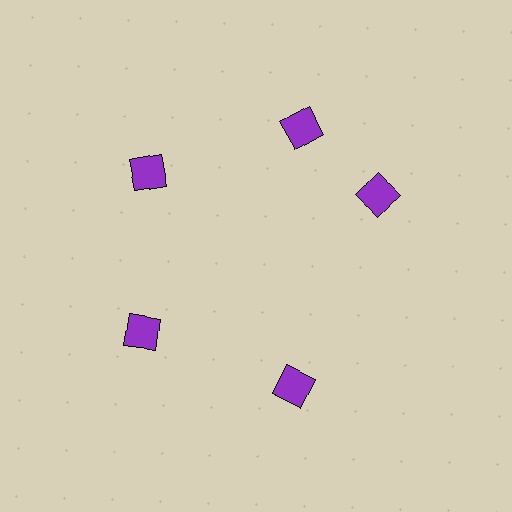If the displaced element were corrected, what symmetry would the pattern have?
It would have 5-fold rotational symmetry — the pattern would map onto itself every 72 degrees.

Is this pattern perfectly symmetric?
No. The 5 purple squares are arranged in a ring, but one element near the 3 o'clock position is rotated out of alignment along the ring, breaking the 5-fold rotational symmetry.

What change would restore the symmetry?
The symmetry would be restored by rotating it back into even spacing with its neighbors so that all 5 squares sit at equal angles and equal distance from the center.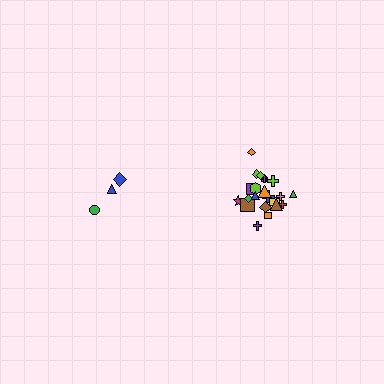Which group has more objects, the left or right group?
The right group.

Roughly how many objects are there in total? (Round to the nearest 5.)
Roughly 25 objects in total.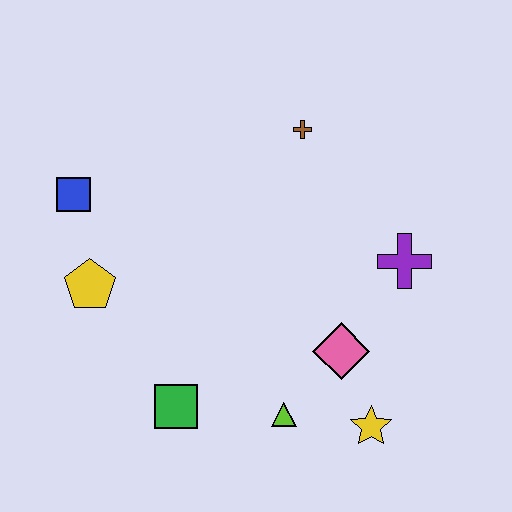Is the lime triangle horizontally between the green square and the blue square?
No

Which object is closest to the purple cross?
The pink diamond is closest to the purple cross.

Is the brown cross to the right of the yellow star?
No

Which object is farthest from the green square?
The brown cross is farthest from the green square.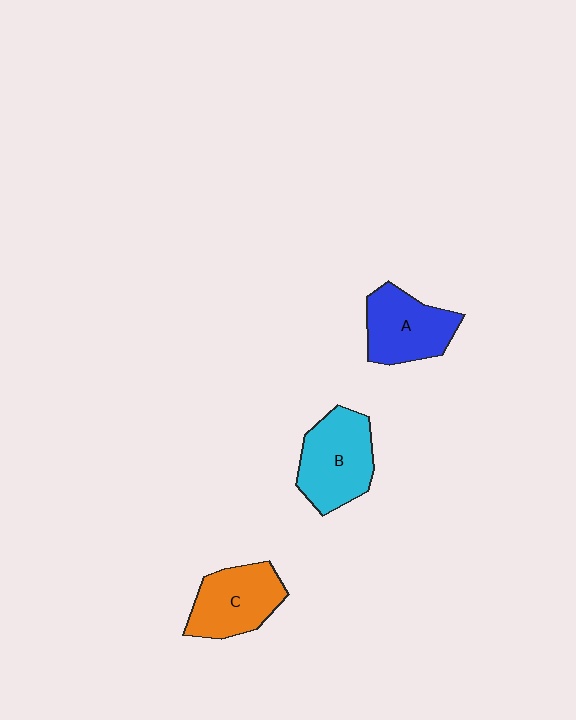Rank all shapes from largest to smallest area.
From largest to smallest: B (cyan), C (orange), A (blue).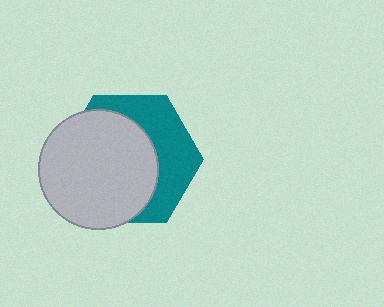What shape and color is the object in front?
The object in front is a light gray circle.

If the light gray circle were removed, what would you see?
You would see the complete teal hexagon.